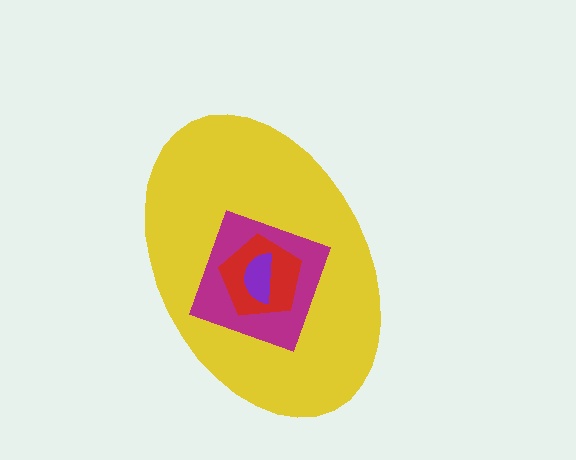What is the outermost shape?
The yellow ellipse.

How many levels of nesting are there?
4.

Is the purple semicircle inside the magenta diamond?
Yes.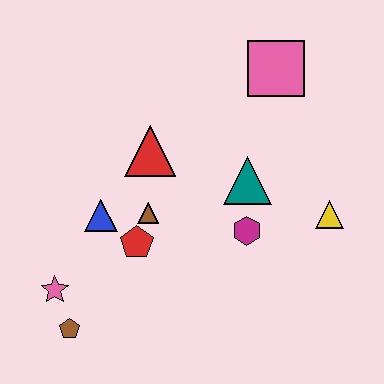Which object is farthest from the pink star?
The pink square is farthest from the pink star.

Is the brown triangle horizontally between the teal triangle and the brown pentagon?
Yes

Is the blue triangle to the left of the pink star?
No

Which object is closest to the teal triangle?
The magenta hexagon is closest to the teal triangle.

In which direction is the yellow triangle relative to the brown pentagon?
The yellow triangle is to the right of the brown pentagon.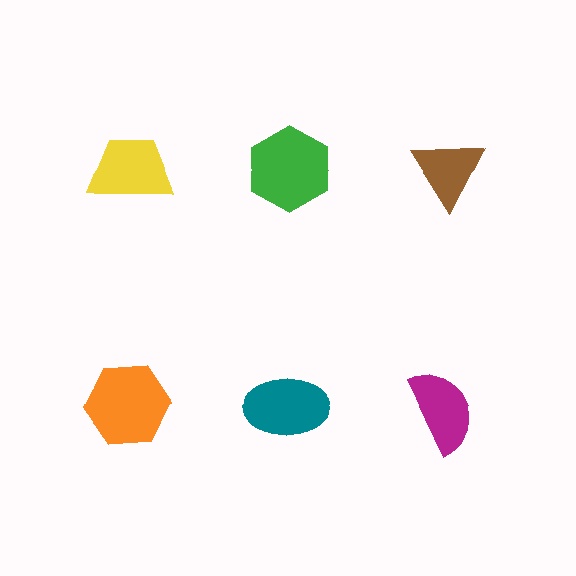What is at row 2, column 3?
A magenta semicircle.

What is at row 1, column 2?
A green hexagon.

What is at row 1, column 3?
A brown triangle.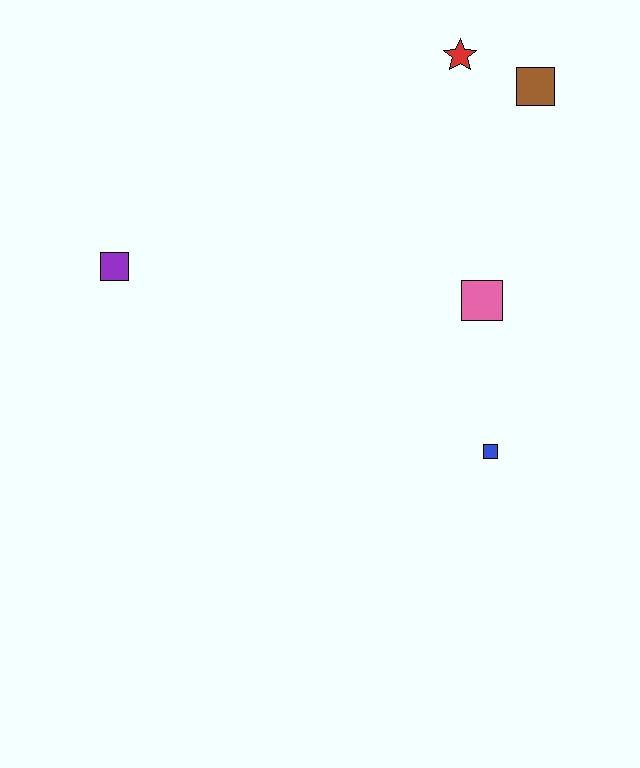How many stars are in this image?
There is 1 star.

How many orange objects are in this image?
There are no orange objects.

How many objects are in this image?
There are 5 objects.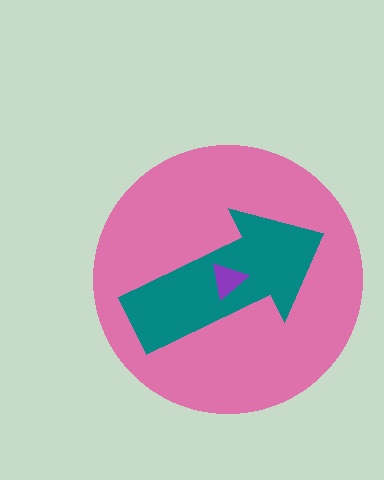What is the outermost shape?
The pink circle.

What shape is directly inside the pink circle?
The teal arrow.